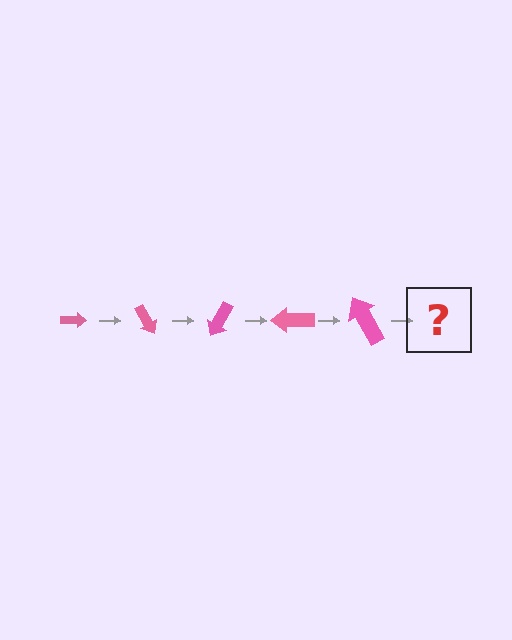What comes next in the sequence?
The next element should be an arrow, larger than the previous one and rotated 300 degrees from the start.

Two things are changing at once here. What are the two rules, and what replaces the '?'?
The two rules are that the arrow grows larger each step and it rotates 60 degrees each step. The '?' should be an arrow, larger than the previous one and rotated 300 degrees from the start.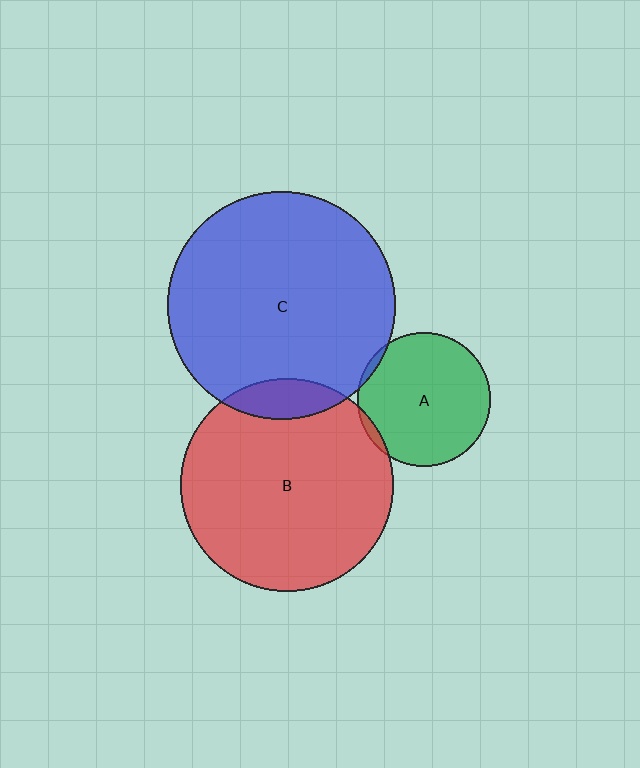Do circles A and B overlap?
Yes.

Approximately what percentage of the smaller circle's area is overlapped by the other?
Approximately 5%.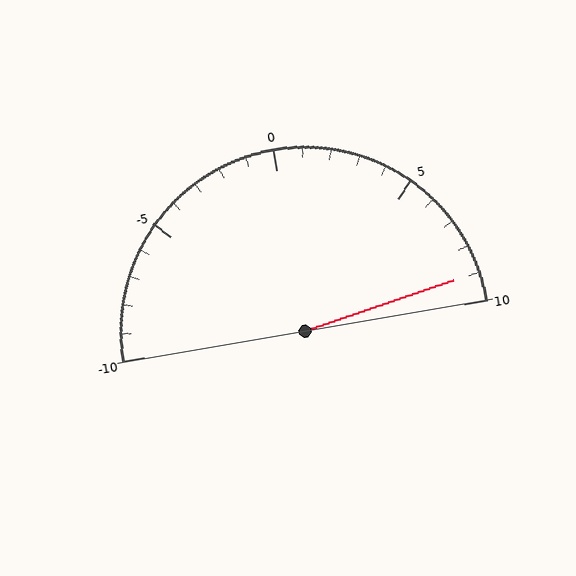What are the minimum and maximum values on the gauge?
The gauge ranges from -10 to 10.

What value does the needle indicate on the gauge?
The needle indicates approximately 9.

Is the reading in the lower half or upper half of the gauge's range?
The reading is in the upper half of the range (-10 to 10).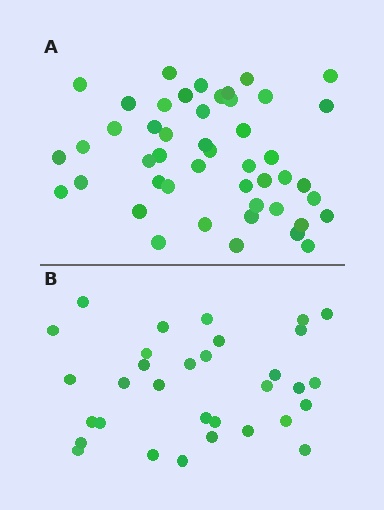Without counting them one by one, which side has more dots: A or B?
Region A (the top region) has more dots.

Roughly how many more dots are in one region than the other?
Region A has approximately 15 more dots than region B.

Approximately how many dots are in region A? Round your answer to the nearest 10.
About 50 dots. (The exact count is 47, which rounds to 50.)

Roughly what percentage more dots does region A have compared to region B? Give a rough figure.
About 45% more.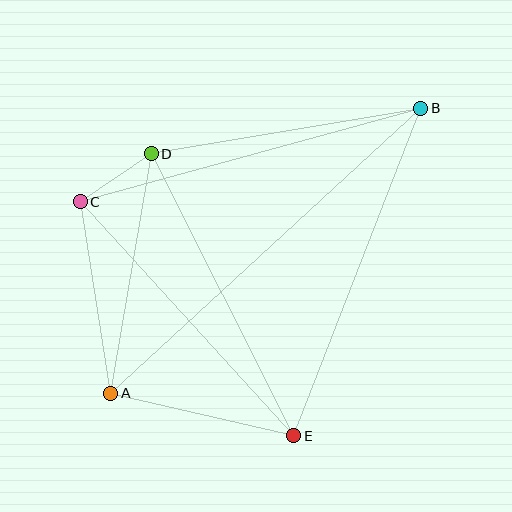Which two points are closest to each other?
Points C and D are closest to each other.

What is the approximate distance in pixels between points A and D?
The distance between A and D is approximately 243 pixels.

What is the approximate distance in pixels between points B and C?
The distance between B and C is approximately 353 pixels.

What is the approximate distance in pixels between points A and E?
The distance between A and E is approximately 188 pixels.